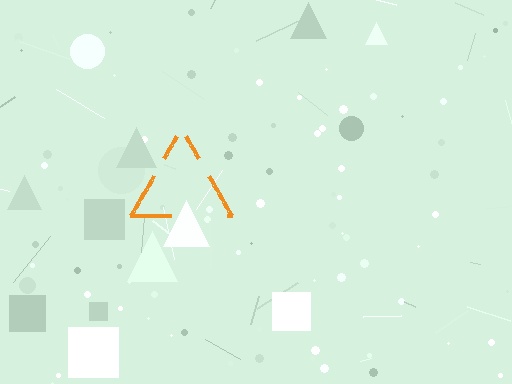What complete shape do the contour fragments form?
The contour fragments form a triangle.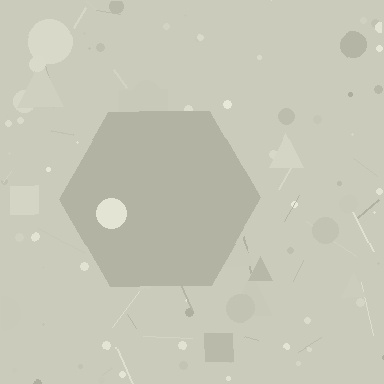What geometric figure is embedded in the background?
A hexagon is embedded in the background.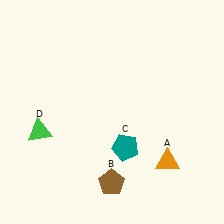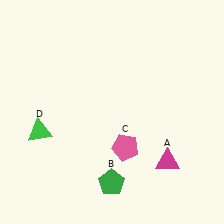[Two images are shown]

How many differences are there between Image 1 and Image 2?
There are 3 differences between the two images.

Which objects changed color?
A changed from orange to magenta. B changed from brown to green. C changed from teal to pink.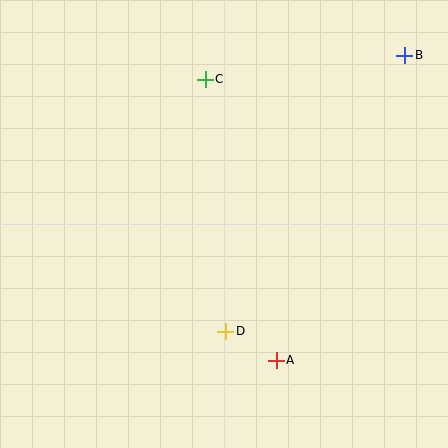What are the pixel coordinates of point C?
Point C is at (205, 79).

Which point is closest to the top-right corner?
Point B is closest to the top-right corner.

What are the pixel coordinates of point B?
Point B is at (405, 55).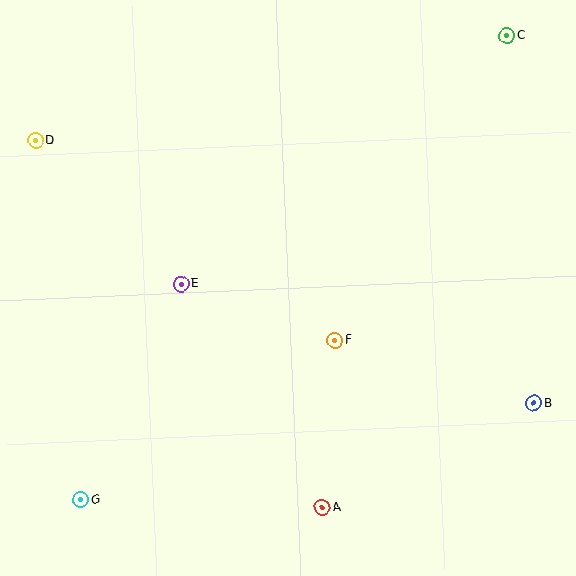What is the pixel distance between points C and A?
The distance between C and A is 507 pixels.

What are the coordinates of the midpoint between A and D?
The midpoint between A and D is at (179, 324).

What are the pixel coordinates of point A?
Point A is at (322, 507).